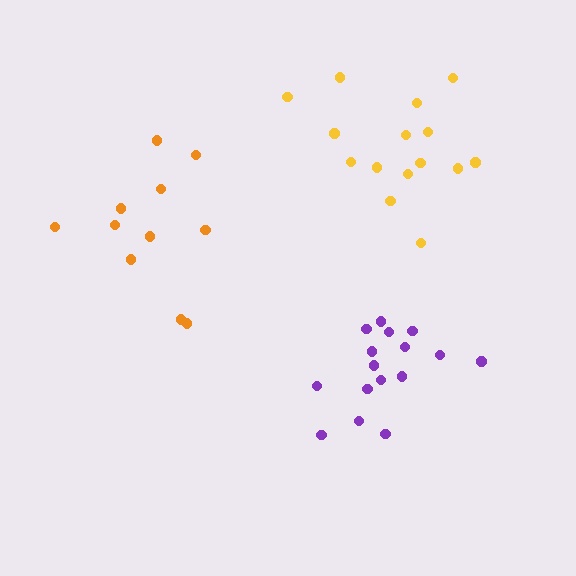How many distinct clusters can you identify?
There are 3 distinct clusters.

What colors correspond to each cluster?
The clusters are colored: purple, yellow, orange.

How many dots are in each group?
Group 1: 16 dots, Group 2: 15 dots, Group 3: 11 dots (42 total).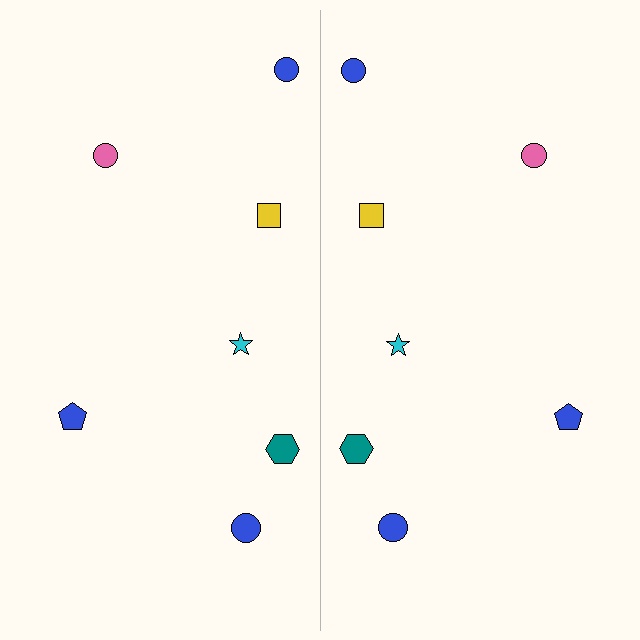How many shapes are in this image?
There are 14 shapes in this image.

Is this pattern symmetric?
Yes, this pattern has bilateral (reflection) symmetry.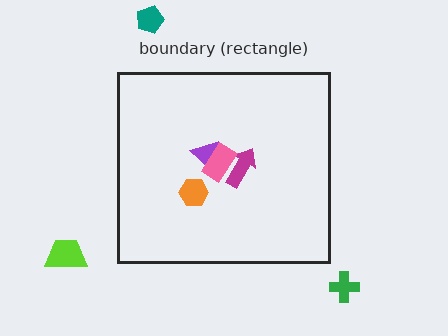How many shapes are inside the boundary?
4 inside, 3 outside.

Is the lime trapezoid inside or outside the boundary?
Outside.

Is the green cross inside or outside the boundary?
Outside.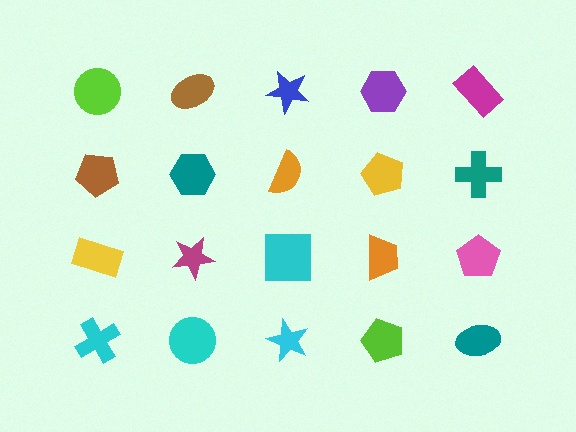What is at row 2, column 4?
A yellow pentagon.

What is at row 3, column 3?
A cyan square.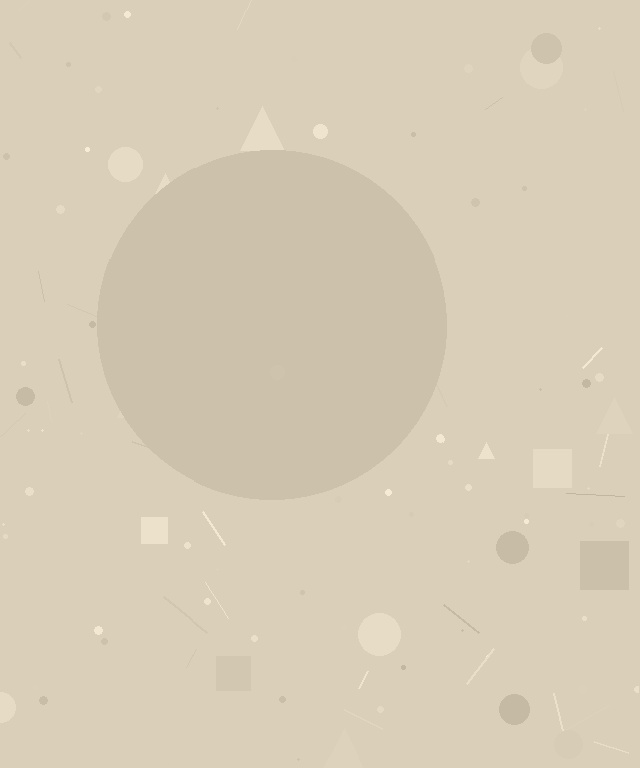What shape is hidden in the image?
A circle is hidden in the image.